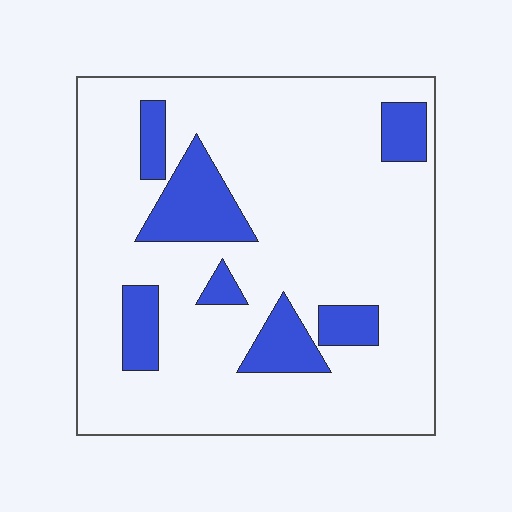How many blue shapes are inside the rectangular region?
7.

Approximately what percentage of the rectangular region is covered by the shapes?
Approximately 15%.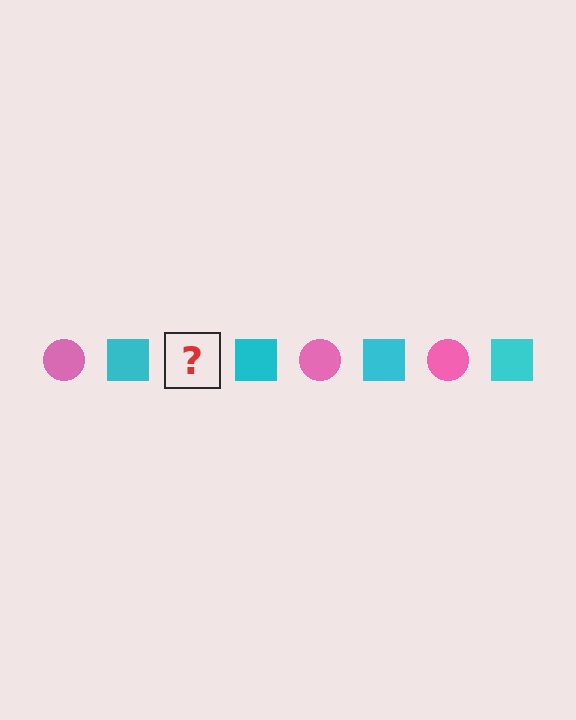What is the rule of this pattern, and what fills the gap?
The rule is that the pattern alternates between pink circle and cyan square. The gap should be filled with a pink circle.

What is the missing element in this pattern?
The missing element is a pink circle.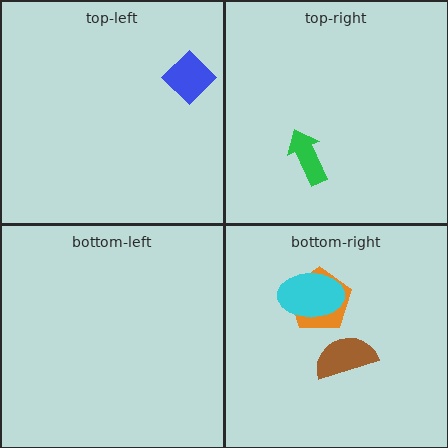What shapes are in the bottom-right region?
The orange pentagon, the brown semicircle, the cyan ellipse.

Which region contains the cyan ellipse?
The bottom-right region.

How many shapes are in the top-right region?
1.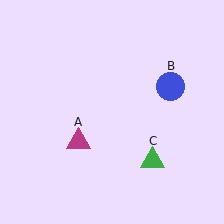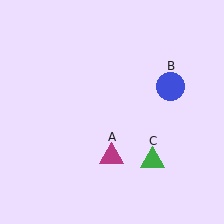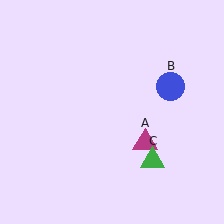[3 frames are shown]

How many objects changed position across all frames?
1 object changed position: magenta triangle (object A).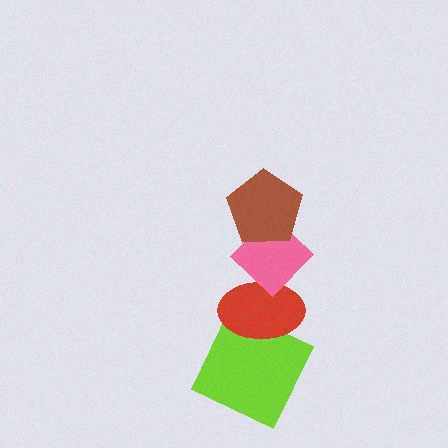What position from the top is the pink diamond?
The pink diamond is 2nd from the top.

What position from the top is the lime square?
The lime square is 4th from the top.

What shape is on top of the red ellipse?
The pink diamond is on top of the red ellipse.